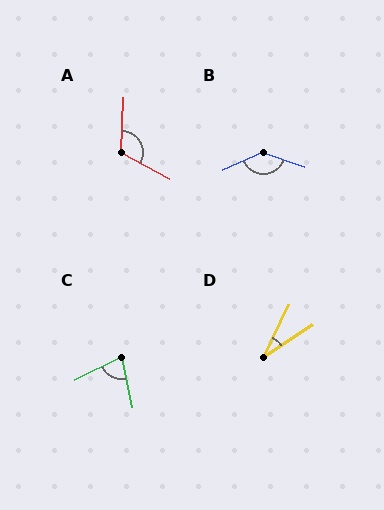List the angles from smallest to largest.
D (31°), C (76°), A (115°), B (137°).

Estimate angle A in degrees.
Approximately 115 degrees.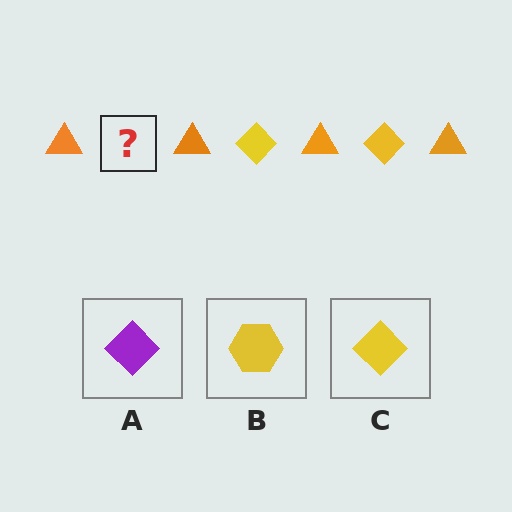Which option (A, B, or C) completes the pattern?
C.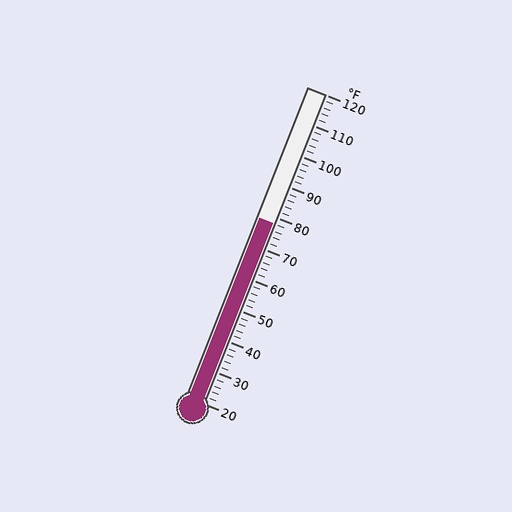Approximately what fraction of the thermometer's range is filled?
The thermometer is filled to approximately 60% of its range.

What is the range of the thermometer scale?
The thermometer scale ranges from 20°F to 120°F.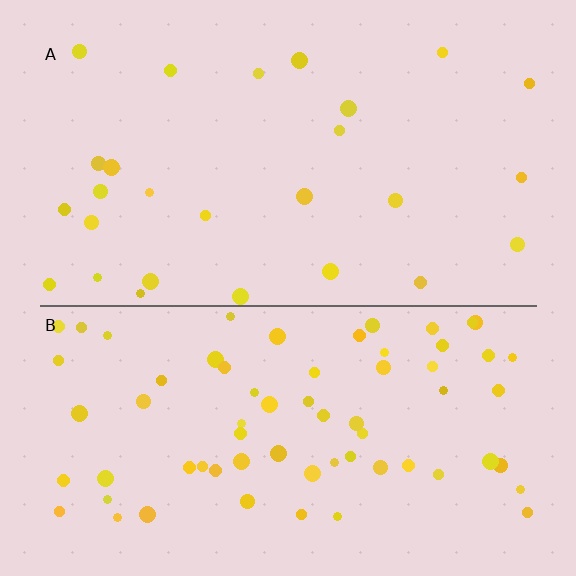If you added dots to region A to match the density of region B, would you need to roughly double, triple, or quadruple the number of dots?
Approximately triple.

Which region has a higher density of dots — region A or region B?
B (the bottom).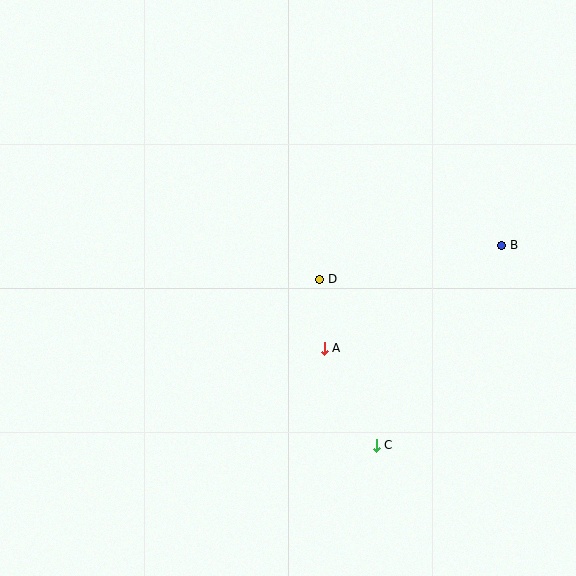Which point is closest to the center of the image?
Point D at (320, 279) is closest to the center.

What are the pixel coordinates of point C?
Point C is at (376, 445).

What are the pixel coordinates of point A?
Point A is at (324, 348).